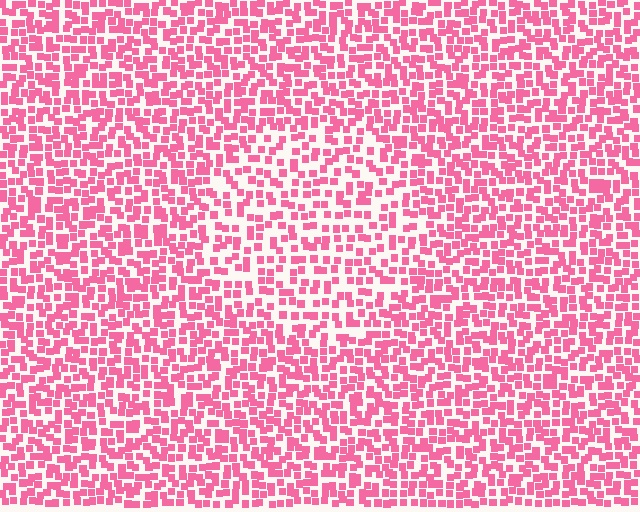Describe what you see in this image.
The image contains small pink elements arranged at two different densities. A circle-shaped region is visible where the elements are less densely packed than the surrounding area.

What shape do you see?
I see a circle.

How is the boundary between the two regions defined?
The boundary is defined by a change in element density (approximately 1.5x ratio). All elements are the same color, size, and shape.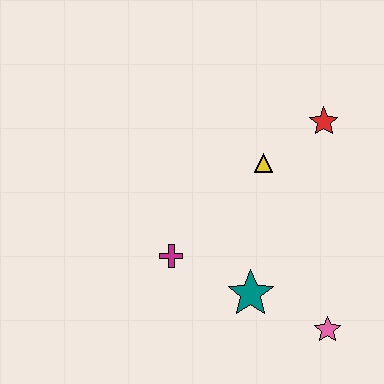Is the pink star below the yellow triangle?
Yes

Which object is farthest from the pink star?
The red star is farthest from the pink star.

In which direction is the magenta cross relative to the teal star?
The magenta cross is to the left of the teal star.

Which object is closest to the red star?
The yellow triangle is closest to the red star.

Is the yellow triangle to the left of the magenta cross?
No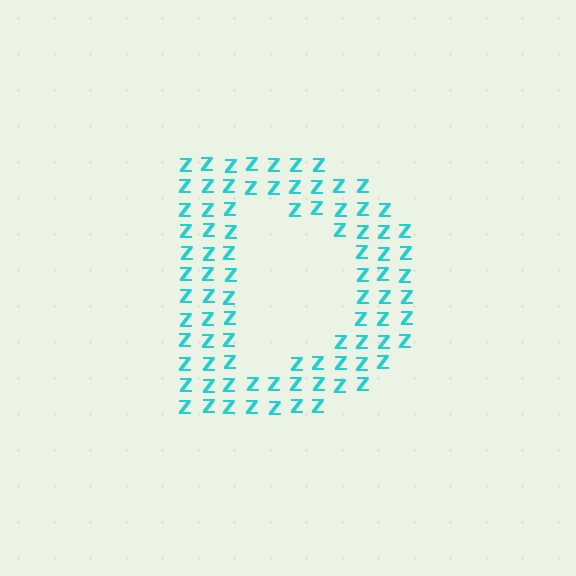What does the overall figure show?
The overall figure shows the letter D.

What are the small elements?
The small elements are letter Z's.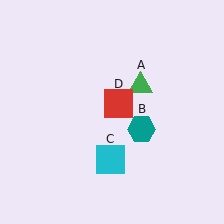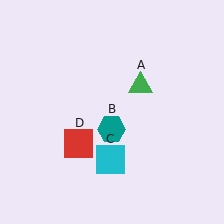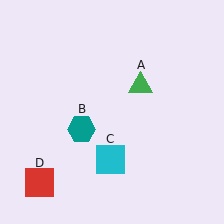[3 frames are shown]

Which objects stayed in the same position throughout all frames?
Green triangle (object A) and cyan square (object C) remained stationary.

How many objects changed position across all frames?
2 objects changed position: teal hexagon (object B), red square (object D).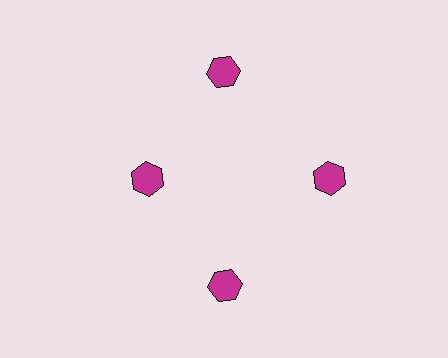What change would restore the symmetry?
The symmetry would be restored by moving it outward, back onto the ring so that all 4 hexagons sit at equal angles and equal distance from the center.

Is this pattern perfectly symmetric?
No. The 4 magenta hexagons are arranged in a ring, but one element near the 9 o'clock position is pulled inward toward the center, breaking the 4-fold rotational symmetry.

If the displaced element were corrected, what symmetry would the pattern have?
It would have 4-fold rotational symmetry — the pattern would map onto itself every 90 degrees.